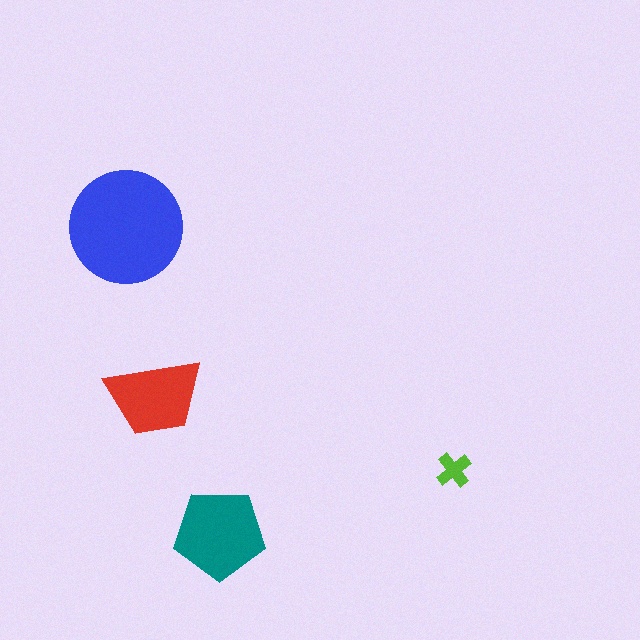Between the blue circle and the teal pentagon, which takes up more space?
The blue circle.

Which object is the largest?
The blue circle.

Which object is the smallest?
The lime cross.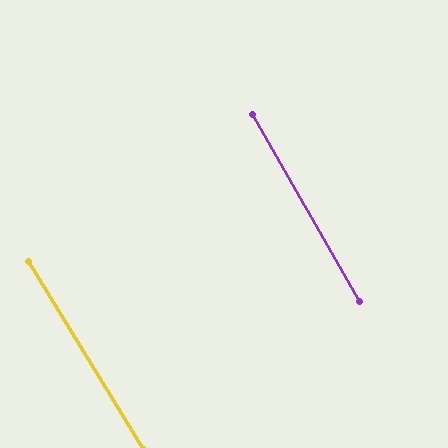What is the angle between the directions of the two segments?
Approximately 1 degree.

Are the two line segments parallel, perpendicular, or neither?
Parallel — their directions differ by only 1.3°.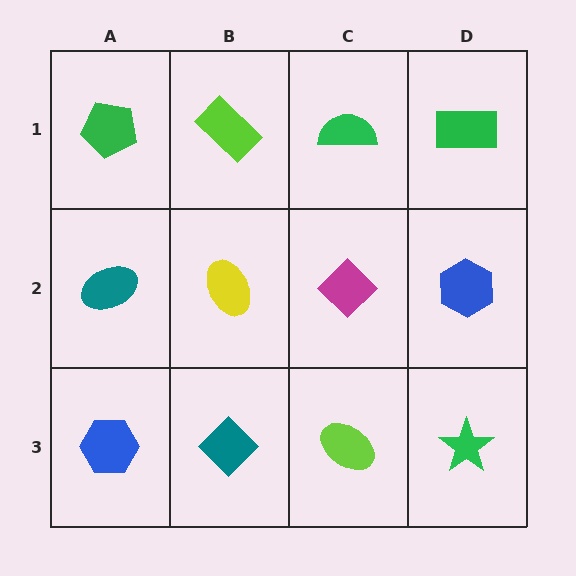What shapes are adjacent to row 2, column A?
A green pentagon (row 1, column A), a blue hexagon (row 3, column A), a yellow ellipse (row 2, column B).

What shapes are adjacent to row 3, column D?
A blue hexagon (row 2, column D), a lime ellipse (row 3, column C).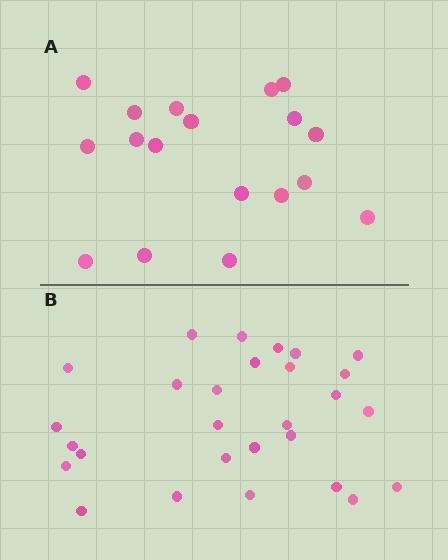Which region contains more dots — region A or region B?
Region B (the bottom region) has more dots.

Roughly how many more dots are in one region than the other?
Region B has roughly 10 or so more dots than region A.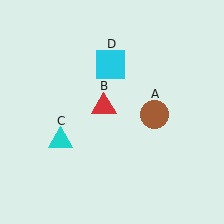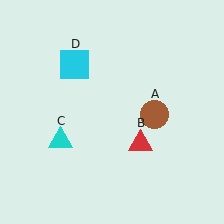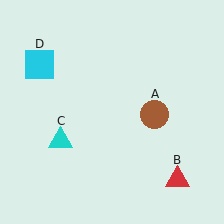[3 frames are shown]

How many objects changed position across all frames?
2 objects changed position: red triangle (object B), cyan square (object D).